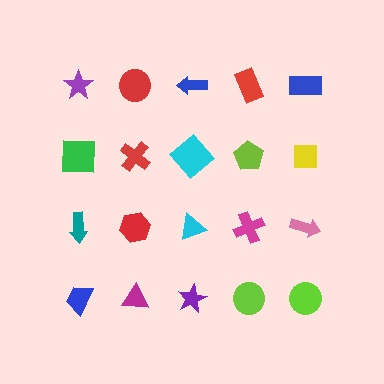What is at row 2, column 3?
A cyan diamond.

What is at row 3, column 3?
A cyan triangle.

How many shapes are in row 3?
5 shapes.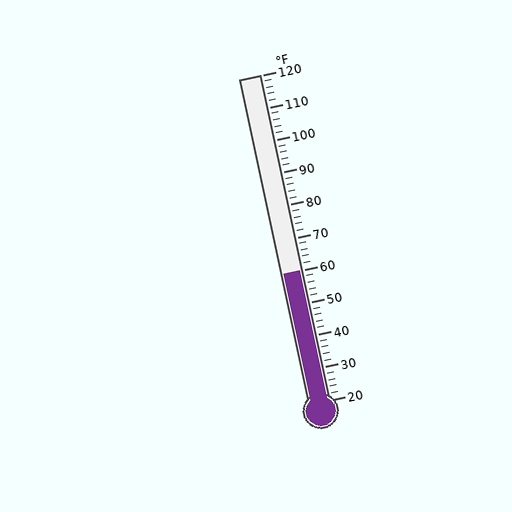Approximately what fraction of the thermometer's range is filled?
The thermometer is filled to approximately 40% of its range.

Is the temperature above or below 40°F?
The temperature is above 40°F.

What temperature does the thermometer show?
The thermometer shows approximately 60°F.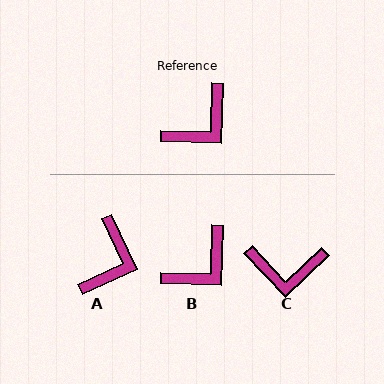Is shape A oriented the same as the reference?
No, it is off by about 27 degrees.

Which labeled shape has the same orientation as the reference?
B.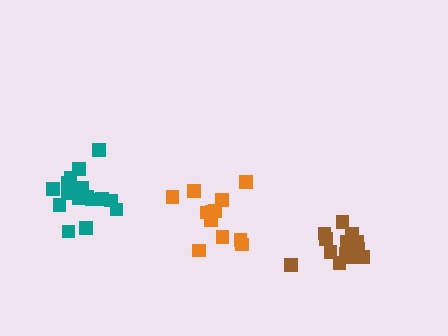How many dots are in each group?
Group 1: 15 dots, Group 2: 16 dots, Group 3: 13 dots (44 total).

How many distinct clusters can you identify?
There are 3 distinct clusters.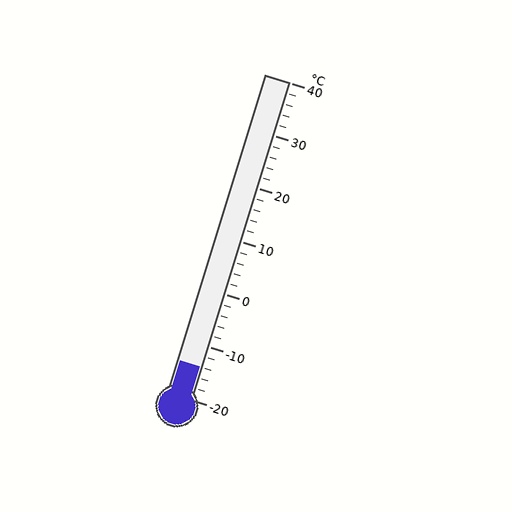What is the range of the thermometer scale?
The thermometer scale ranges from -20°C to 40°C.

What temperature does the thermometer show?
The thermometer shows approximately -14°C.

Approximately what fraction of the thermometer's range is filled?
The thermometer is filled to approximately 10% of its range.